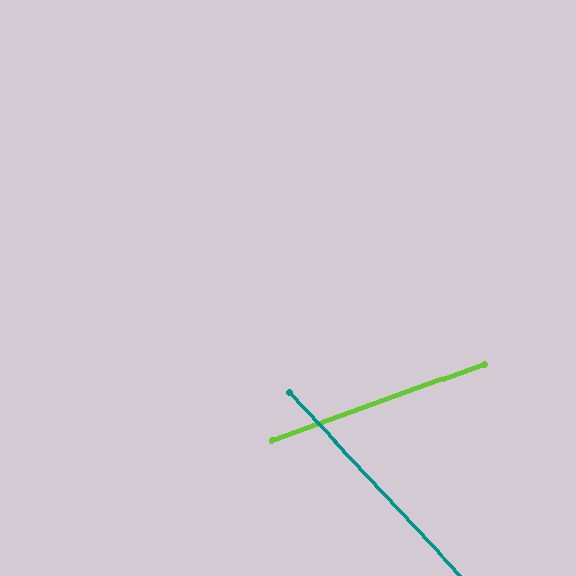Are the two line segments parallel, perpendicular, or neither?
Neither parallel nor perpendicular — they differ by about 67°.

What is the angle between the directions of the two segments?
Approximately 67 degrees.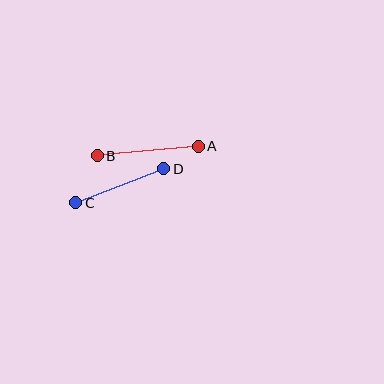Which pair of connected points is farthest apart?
Points A and B are farthest apart.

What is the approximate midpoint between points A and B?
The midpoint is at approximately (148, 151) pixels.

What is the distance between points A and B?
The distance is approximately 102 pixels.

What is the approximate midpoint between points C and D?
The midpoint is at approximately (120, 186) pixels.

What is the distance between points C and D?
The distance is approximately 94 pixels.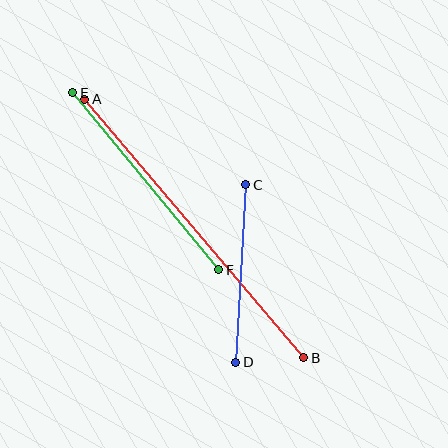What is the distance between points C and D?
The distance is approximately 178 pixels.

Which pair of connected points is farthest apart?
Points A and B are farthest apart.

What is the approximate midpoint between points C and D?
The midpoint is at approximately (241, 273) pixels.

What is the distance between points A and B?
The distance is approximately 339 pixels.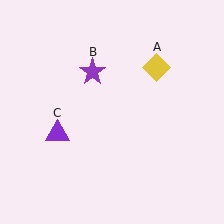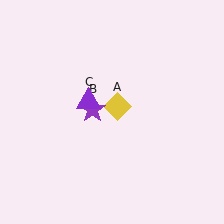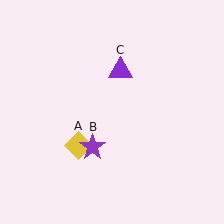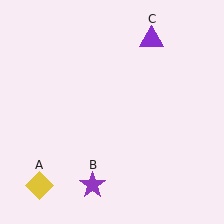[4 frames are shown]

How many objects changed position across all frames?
3 objects changed position: yellow diamond (object A), purple star (object B), purple triangle (object C).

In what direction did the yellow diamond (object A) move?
The yellow diamond (object A) moved down and to the left.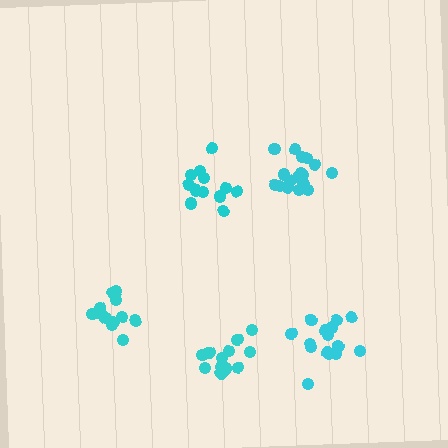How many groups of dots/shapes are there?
There are 5 groups.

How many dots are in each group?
Group 1: 12 dots, Group 2: 13 dots, Group 3: 18 dots, Group 4: 13 dots, Group 5: 16 dots (72 total).